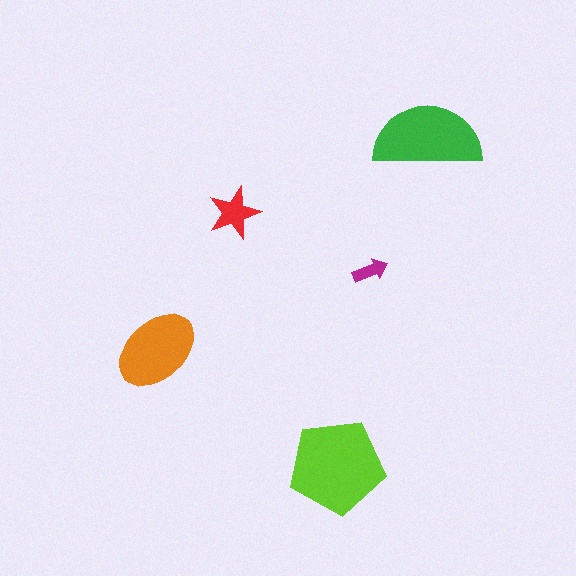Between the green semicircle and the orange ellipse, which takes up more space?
The green semicircle.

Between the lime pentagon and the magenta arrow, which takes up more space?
The lime pentagon.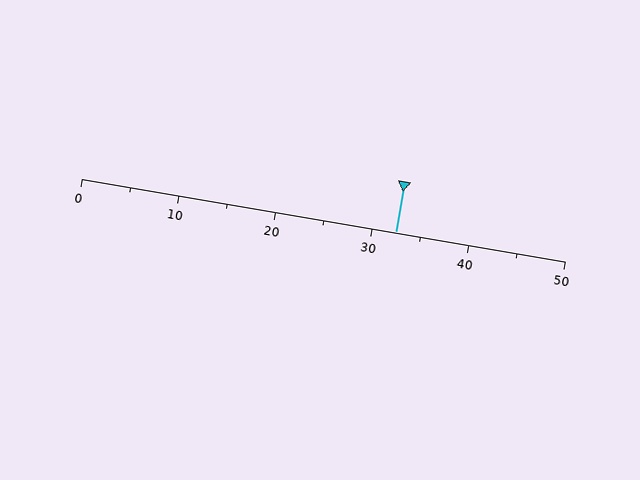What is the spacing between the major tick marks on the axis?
The major ticks are spaced 10 apart.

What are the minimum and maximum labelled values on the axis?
The axis runs from 0 to 50.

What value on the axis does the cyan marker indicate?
The marker indicates approximately 32.5.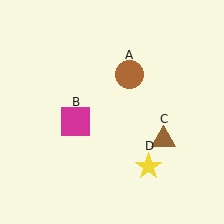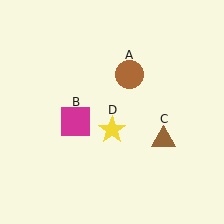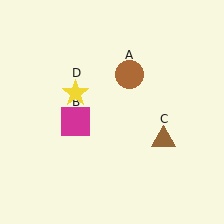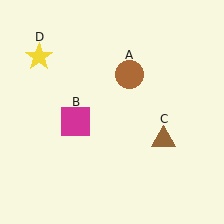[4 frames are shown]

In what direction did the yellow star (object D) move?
The yellow star (object D) moved up and to the left.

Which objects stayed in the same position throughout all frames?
Brown circle (object A) and magenta square (object B) and brown triangle (object C) remained stationary.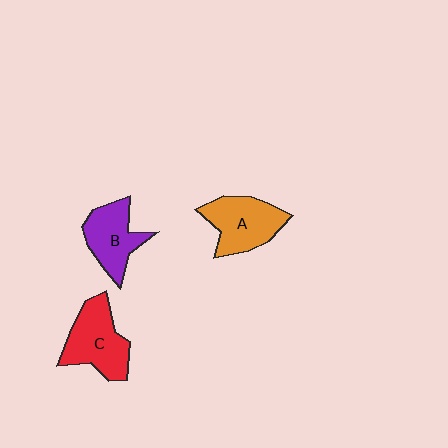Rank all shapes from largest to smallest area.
From largest to smallest: C (red), A (orange), B (purple).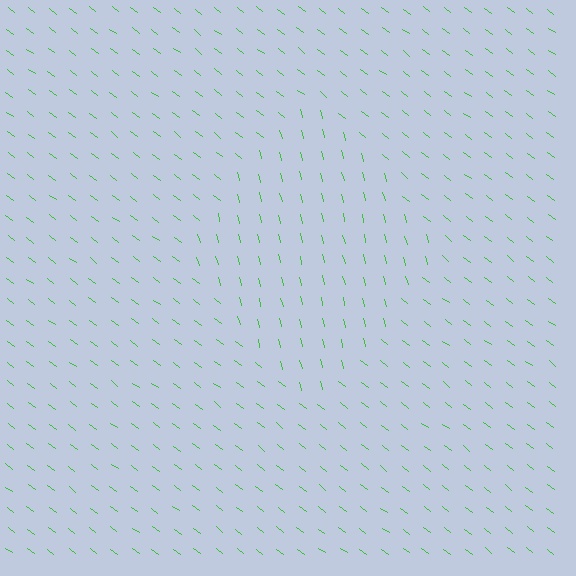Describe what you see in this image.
The image is filled with small green line segments. A diamond region in the image has lines oriented differently from the surrounding lines, creating a visible texture boundary.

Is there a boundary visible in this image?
Yes, there is a texture boundary formed by a change in line orientation.